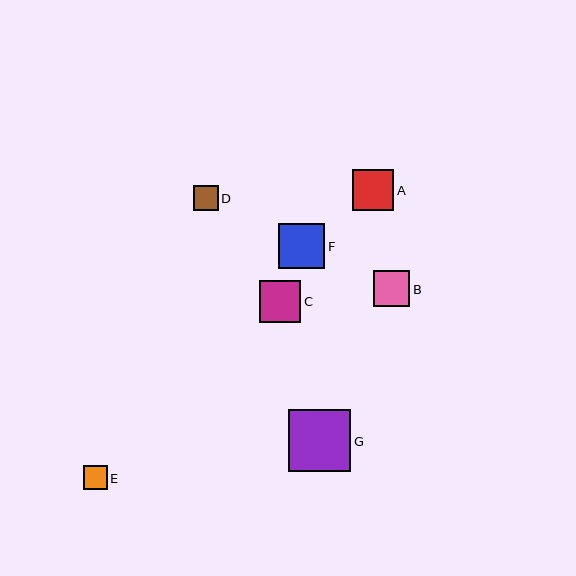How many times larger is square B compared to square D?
Square B is approximately 1.4 times the size of square D.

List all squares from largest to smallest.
From largest to smallest: G, F, C, A, B, D, E.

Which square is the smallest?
Square E is the smallest with a size of approximately 24 pixels.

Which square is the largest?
Square G is the largest with a size of approximately 62 pixels.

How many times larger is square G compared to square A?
Square G is approximately 1.5 times the size of square A.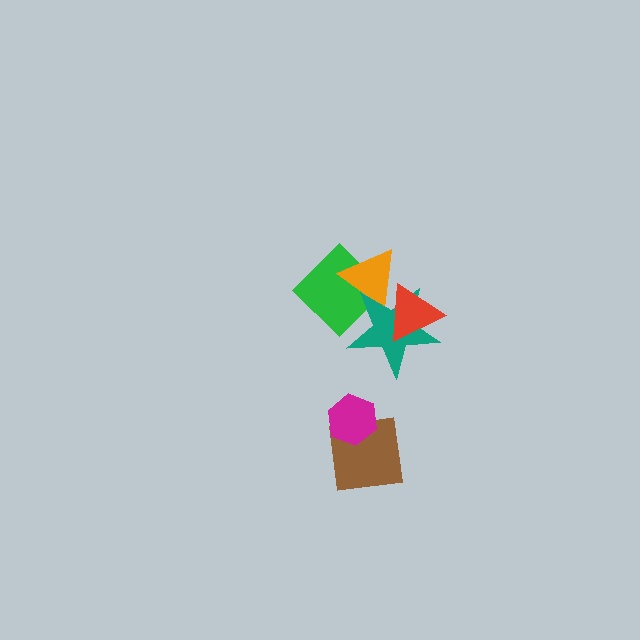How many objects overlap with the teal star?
3 objects overlap with the teal star.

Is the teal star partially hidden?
Yes, it is partially covered by another shape.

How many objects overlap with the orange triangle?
3 objects overlap with the orange triangle.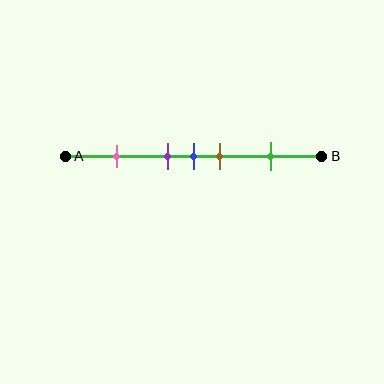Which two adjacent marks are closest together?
The purple and blue marks are the closest adjacent pair.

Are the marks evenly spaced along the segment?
No, the marks are not evenly spaced.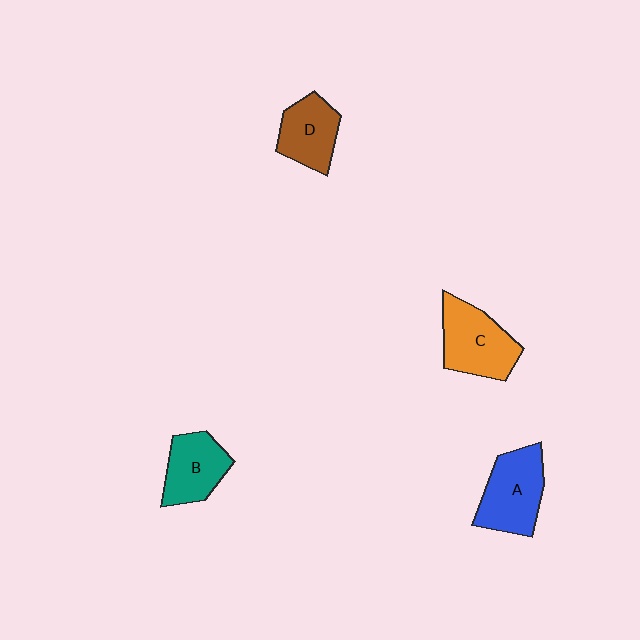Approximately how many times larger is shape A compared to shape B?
Approximately 1.2 times.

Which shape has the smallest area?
Shape D (brown).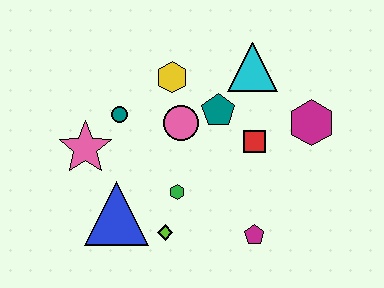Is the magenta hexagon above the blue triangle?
Yes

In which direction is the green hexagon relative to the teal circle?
The green hexagon is below the teal circle.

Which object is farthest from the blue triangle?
The magenta hexagon is farthest from the blue triangle.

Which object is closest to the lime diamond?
The green hexagon is closest to the lime diamond.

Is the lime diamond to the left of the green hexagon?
Yes